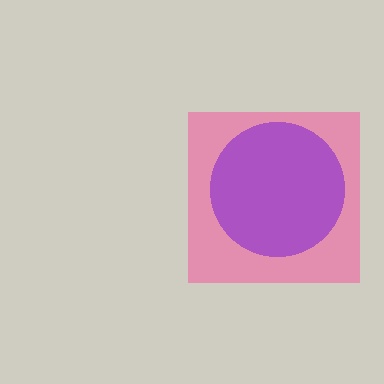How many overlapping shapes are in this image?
There are 2 overlapping shapes in the image.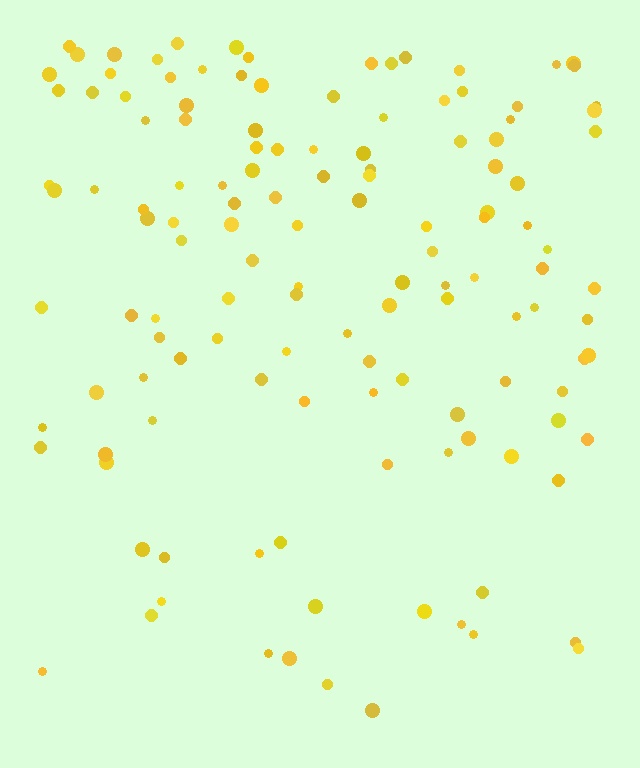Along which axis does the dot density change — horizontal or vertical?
Vertical.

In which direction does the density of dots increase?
From bottom to top, with the top side densest.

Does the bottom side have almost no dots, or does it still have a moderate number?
Still a moderate number, just noticeably fewer than the top.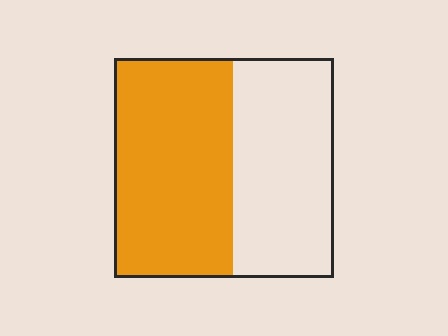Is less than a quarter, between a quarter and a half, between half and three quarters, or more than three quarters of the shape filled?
Between half and three quarters.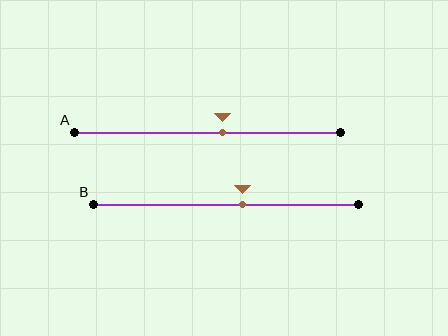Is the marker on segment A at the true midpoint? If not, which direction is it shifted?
No, the marker on segment A is shifted to the right by about 5% of the segment length.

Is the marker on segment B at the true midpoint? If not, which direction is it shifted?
No, the marker on segment B is shifted to the right by about 6% of the segment length.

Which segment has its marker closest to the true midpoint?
Segment A has its marker closest to the true midpoint.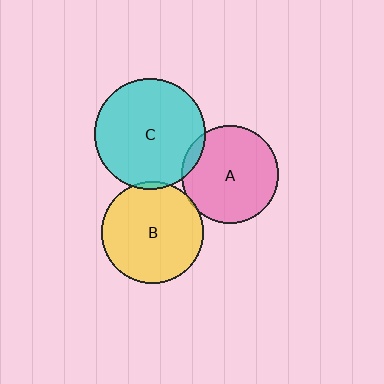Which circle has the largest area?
Circle C (cyan).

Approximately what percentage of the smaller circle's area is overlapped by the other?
Approximately 5%.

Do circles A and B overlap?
Yes.